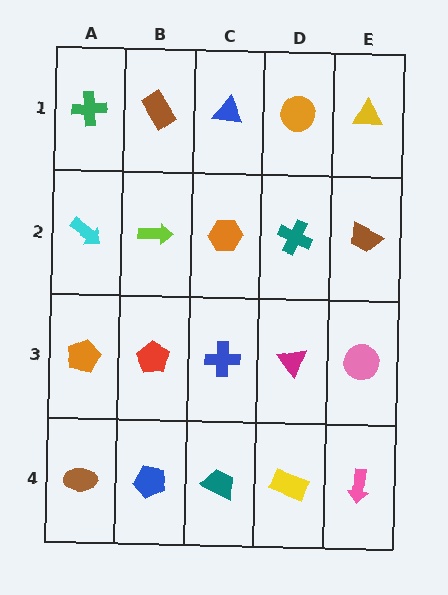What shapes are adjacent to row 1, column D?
A teal cross (row 2, column D), a blue triangle (row 1, column C), a yellow triangle (row 1, column E).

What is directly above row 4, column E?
A pink circle.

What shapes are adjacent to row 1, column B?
A lime arrow (row 2, column B), a green cross (row 1, column A), a blue triangle (row 1, column C).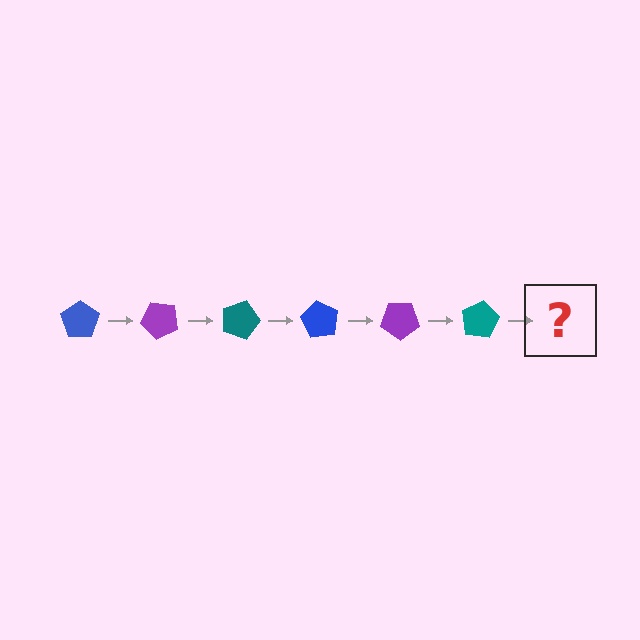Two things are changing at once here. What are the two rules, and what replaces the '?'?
The two rules are that it rotates 45 degrees each step and the color cycles through blue, purple, and teal. The '?' should be a blue pentagon, rotated 270 degrees from the start.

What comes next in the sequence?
The next element should be a blue pentagon, rotated 270 degrees from the start.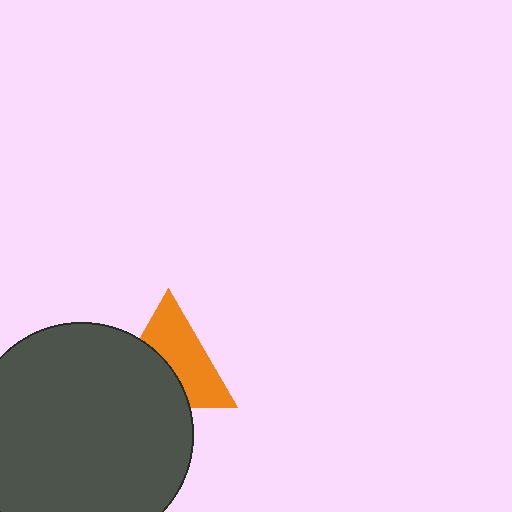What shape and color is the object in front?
The object in front is a dark gray circle.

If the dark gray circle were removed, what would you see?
You would see the complete orange triangle.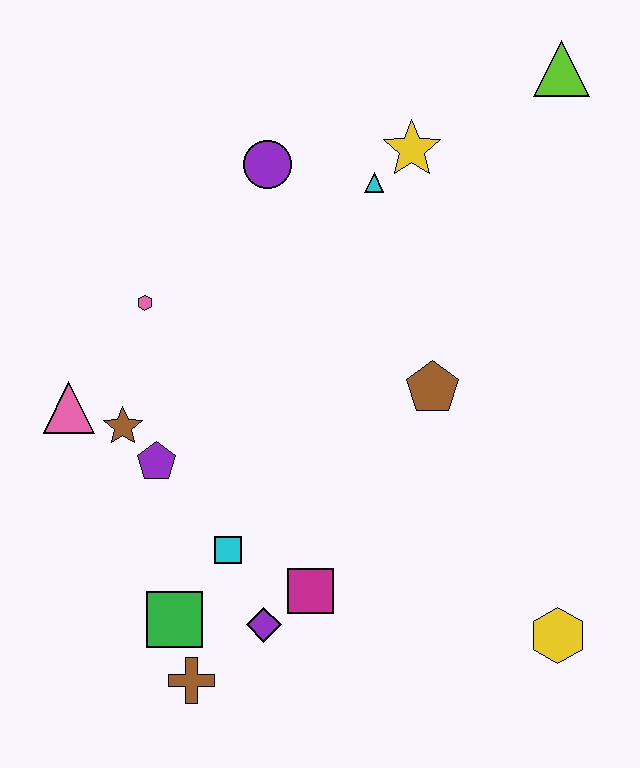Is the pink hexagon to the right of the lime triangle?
No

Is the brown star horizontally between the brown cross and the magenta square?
No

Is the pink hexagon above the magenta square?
Yes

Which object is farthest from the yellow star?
The brown cross is farthest from the yellow star.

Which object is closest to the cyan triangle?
The yellow star is closest to the cyan triangle.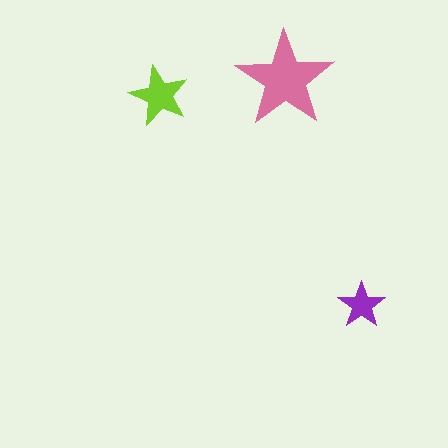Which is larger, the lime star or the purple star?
The lime one.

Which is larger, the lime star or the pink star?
The pink one.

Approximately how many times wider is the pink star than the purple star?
About 2 times wider.